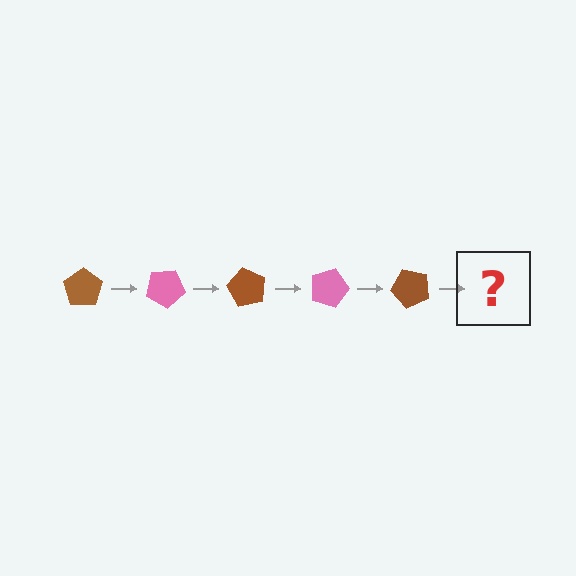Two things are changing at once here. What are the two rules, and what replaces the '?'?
The two rules are that it rotates 30 degrees each step and the color cycles through brown and pink. The '?' should be a pink pentagon, rotated 150 degrees from the start.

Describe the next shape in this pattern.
It should be a pink pentagon, rotated 150 degrees from the start.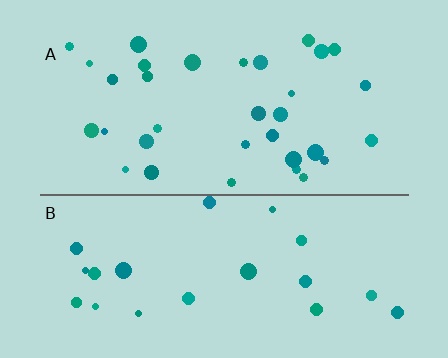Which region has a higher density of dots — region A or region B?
A (the top).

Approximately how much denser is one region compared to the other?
Approximately 1.5× — region A over region B.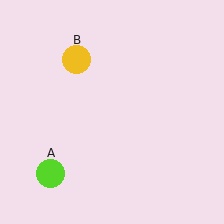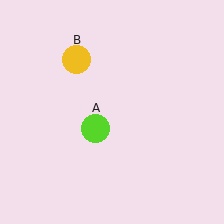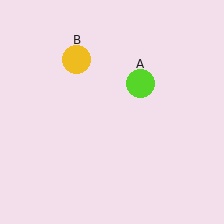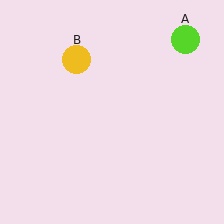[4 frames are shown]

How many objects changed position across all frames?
1 object changed position: lime circle (object A).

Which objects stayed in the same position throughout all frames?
Yellow circle (object B) remained stationary.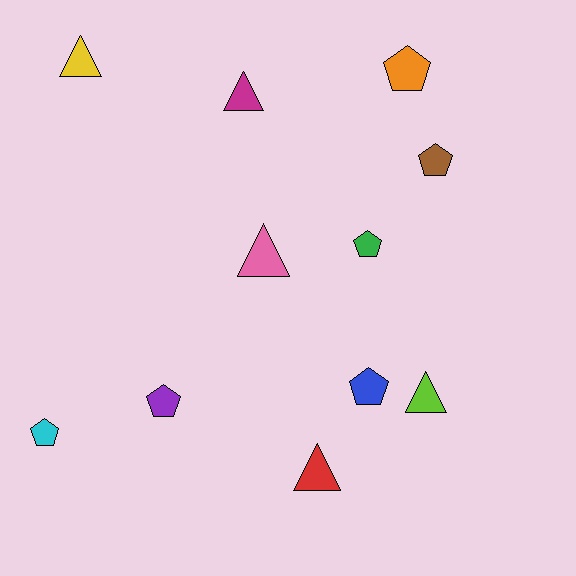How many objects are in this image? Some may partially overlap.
There are 11 objects.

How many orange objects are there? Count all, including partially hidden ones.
There is 1 orange object.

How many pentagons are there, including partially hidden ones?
There are 6 pentagons.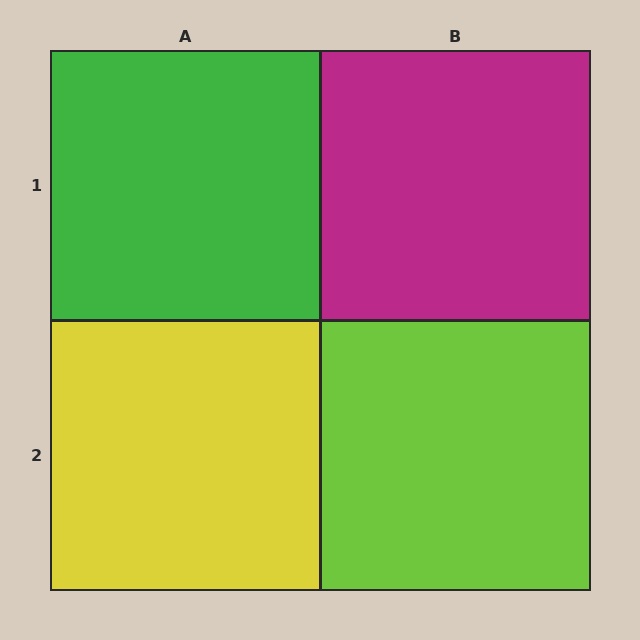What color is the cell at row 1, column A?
Green.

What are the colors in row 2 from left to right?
Yellow, lime.